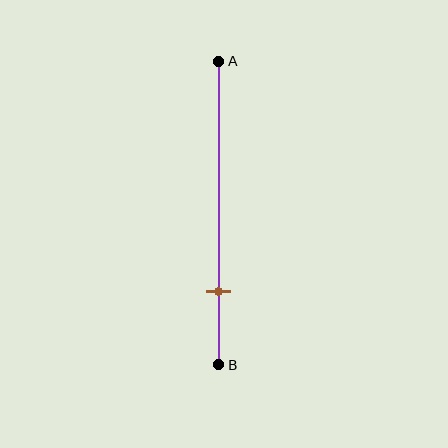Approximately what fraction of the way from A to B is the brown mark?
The brown mark is approximately 75% of the way from A to B.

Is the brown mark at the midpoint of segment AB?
No, the mark is at about 75% from A, not at the 50% midpoint.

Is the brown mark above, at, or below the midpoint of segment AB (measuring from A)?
The brown mark is below the midpoint of segment AB.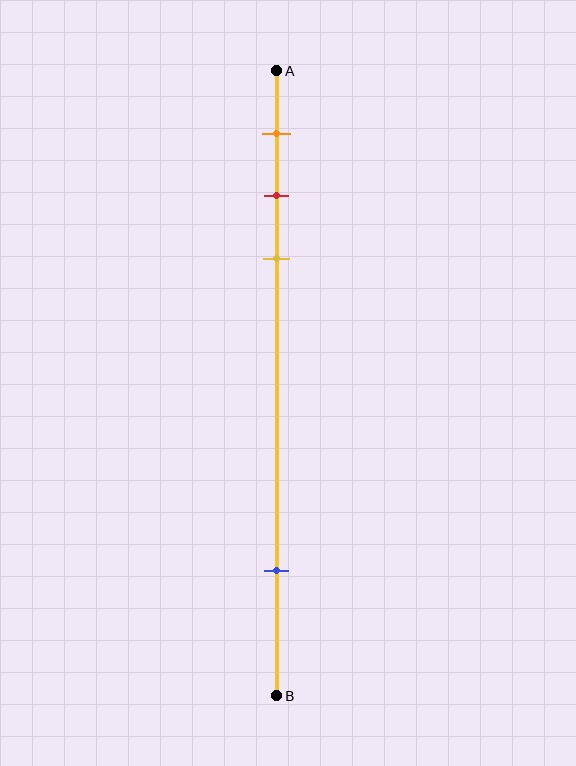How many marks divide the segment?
There are 4 marks dividing the segment.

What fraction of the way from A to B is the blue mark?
The blue mark is approximately 80% (0.8) of the way from A to B.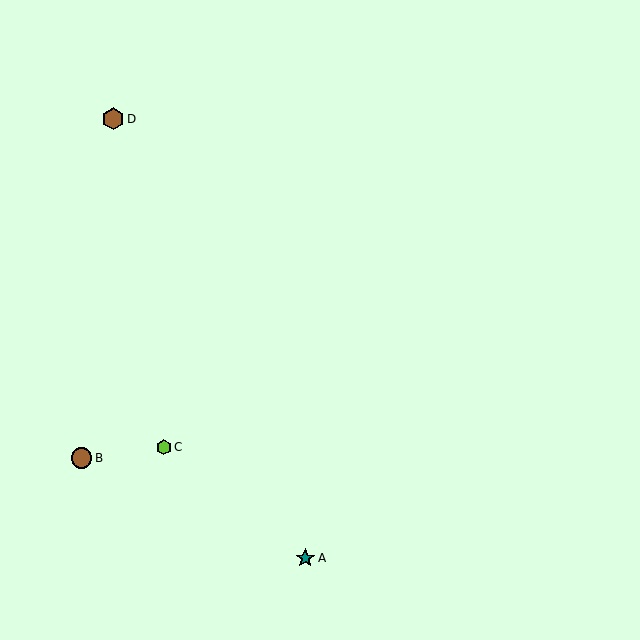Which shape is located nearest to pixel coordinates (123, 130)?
The brown hexagon (labeled D) at (113, 119) is nearest to that location.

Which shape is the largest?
The brown hexagon (labeled D) is the largest.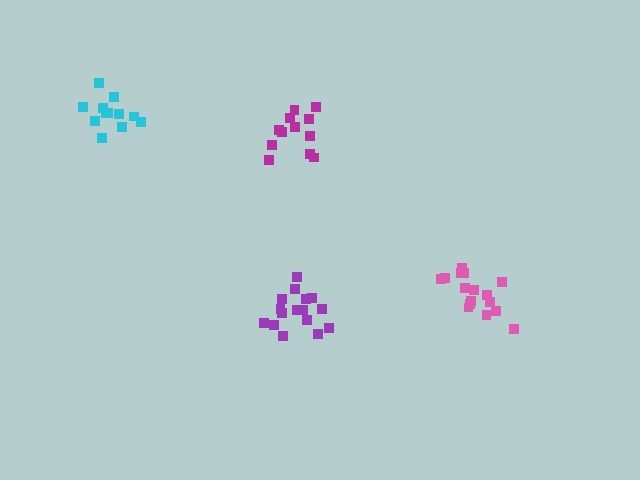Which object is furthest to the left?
The cyan cluster is leftmost.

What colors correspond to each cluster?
The clusters are colored: purple, pink, magenta, cyan.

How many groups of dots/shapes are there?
There are 4 groups.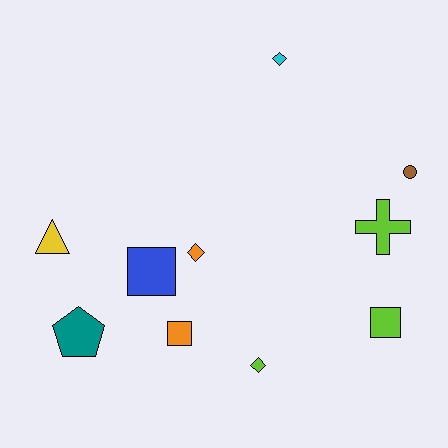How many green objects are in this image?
There are no green objects.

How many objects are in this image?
There are 10 objects.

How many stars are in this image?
There are no stars.